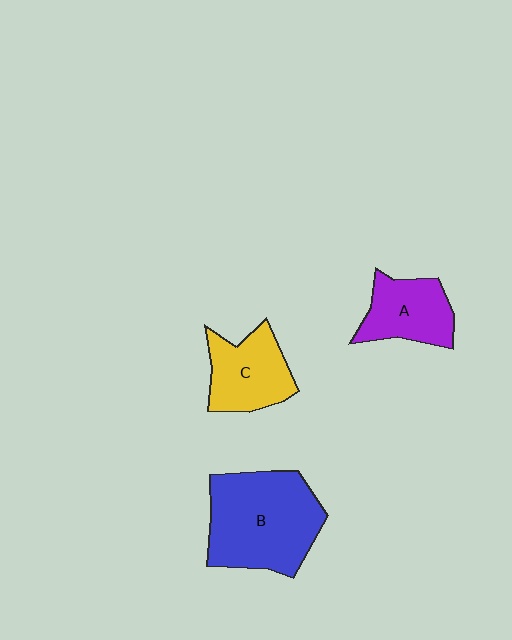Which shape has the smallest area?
Shape A (purple).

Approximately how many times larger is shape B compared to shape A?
Approximately 1.9 times.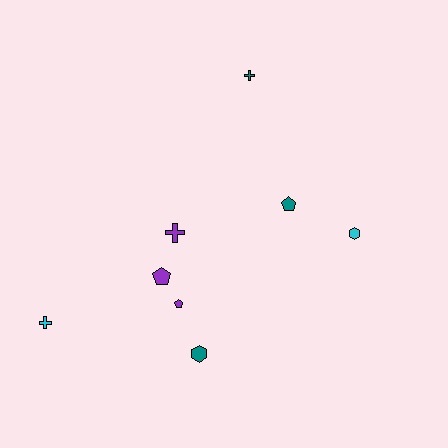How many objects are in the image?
There are 8 objects.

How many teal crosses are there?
There is 1 teal cross.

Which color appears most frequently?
Teal, with 3 objects.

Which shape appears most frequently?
Cross, with 3 objects.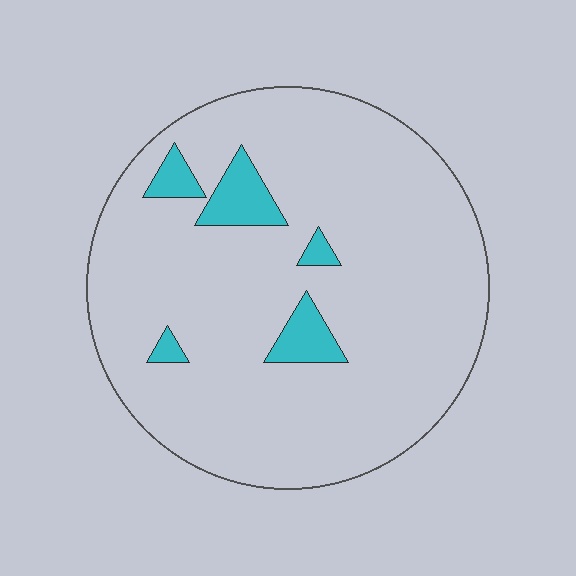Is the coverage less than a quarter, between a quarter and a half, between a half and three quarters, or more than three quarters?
Less than a quarter.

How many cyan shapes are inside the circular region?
5.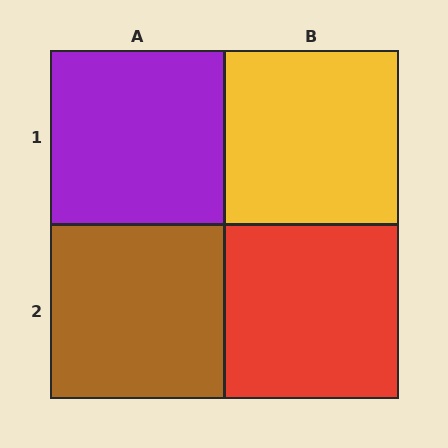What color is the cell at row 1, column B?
Yellow.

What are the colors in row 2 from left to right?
Brown, red.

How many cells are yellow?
1 cell is yellow.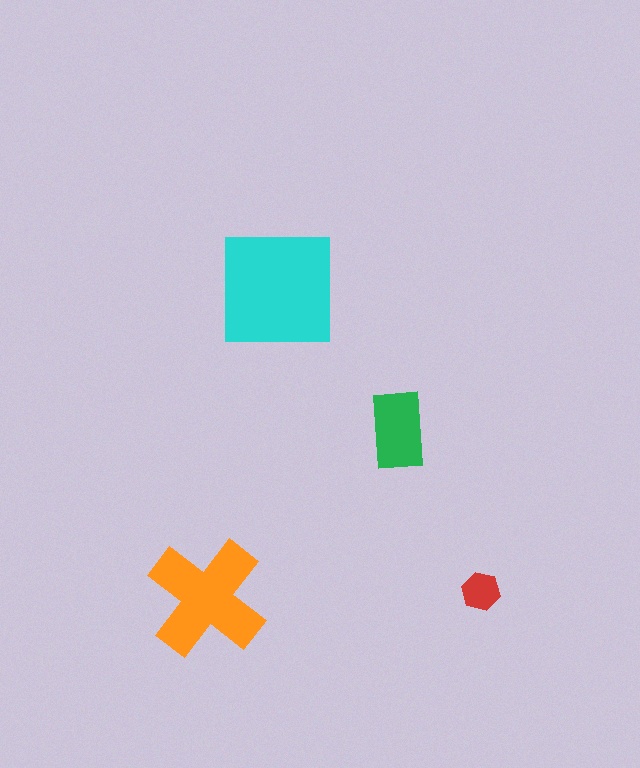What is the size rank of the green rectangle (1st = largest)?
3rd.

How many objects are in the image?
There are 4 objects in the image.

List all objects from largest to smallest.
The cyan square, the orange cross, the green rectangle, the red hexagon.